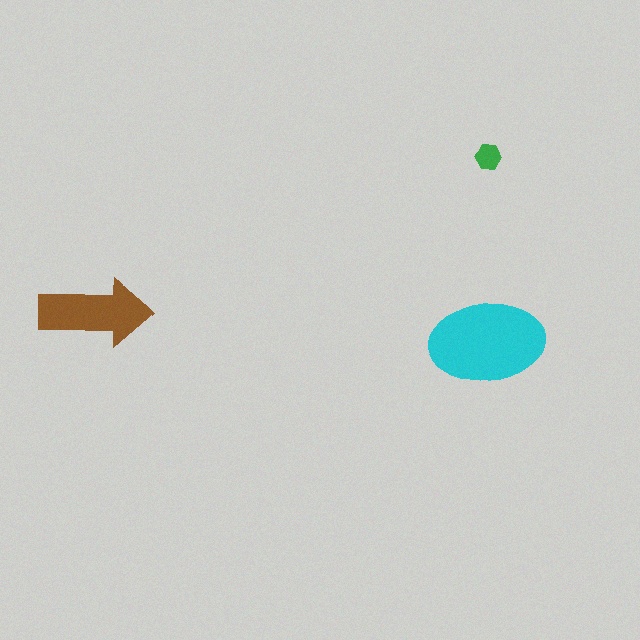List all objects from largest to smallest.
The cyan ellipse, the brown arrow, the green hexagon.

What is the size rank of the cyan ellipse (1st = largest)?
1st.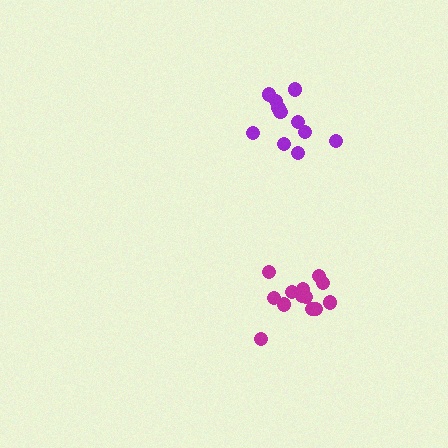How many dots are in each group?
Group 1: 11 dots, Group 2: 14 dots (25 total).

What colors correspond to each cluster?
The clusters are colored: purple, magenta.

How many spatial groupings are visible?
There are 2 spatial groupings.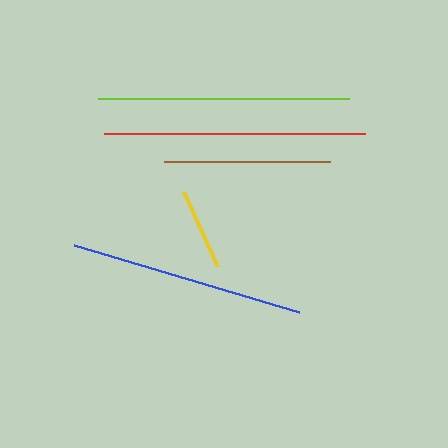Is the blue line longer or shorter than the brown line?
The blue line is longer than the brown line.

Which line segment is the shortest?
The yellow line is the shortest at approximately 83 pixels.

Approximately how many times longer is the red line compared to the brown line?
The red line is approximately 1.6 times the length of the brown line.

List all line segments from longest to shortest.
From longest to shortest: red, lime, blue, brown, yellow.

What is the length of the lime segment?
The lime segment is approximately 251 pixels long.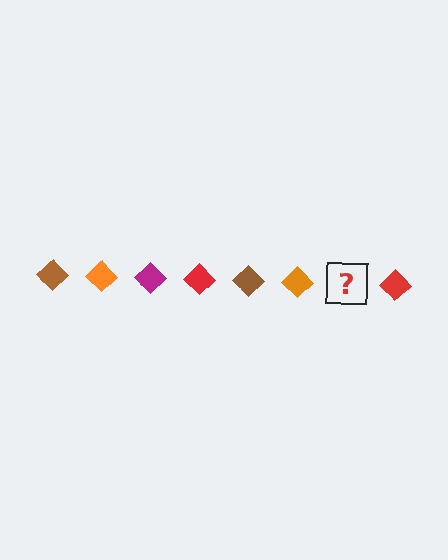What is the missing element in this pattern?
The missing element is a magenta diamond.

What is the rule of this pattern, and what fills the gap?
The rule is that the pattern cycles through brown, orange, magenta, red diamonds. The gap should be filled with a magenta diamond.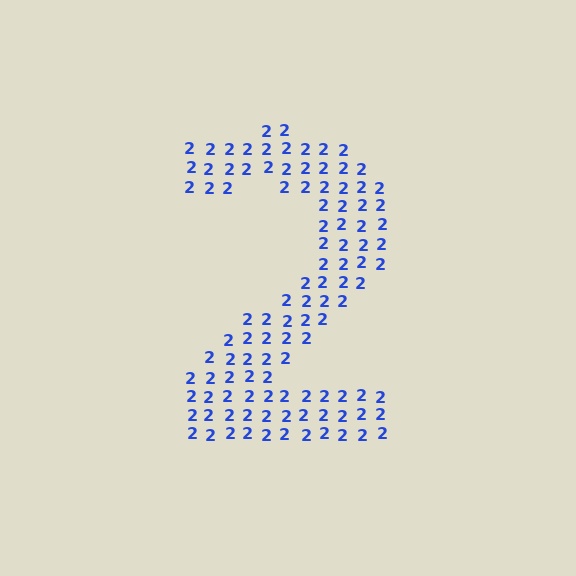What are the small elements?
The small elements are digit 2's.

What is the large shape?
The large shape is the digit 2.